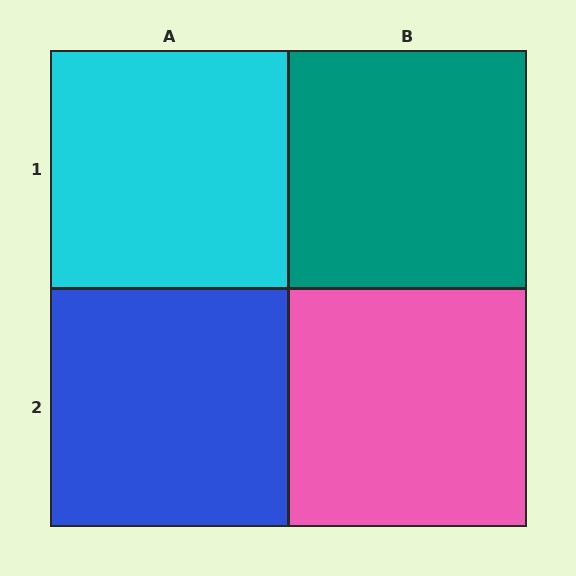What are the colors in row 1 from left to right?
Cyan, teal.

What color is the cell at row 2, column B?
Pink.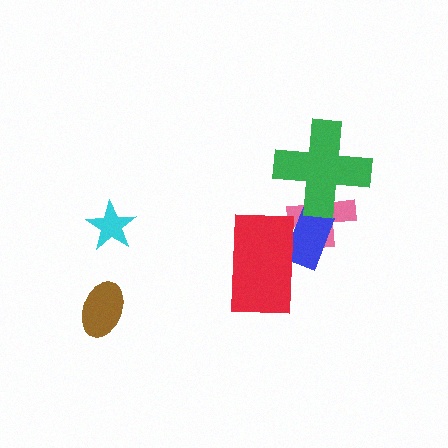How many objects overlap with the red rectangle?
1 object overlaps with the red rectangle.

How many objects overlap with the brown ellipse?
0 objects overlap with the brown ellipse.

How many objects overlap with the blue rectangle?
2 objects overlap with the blue rectangle.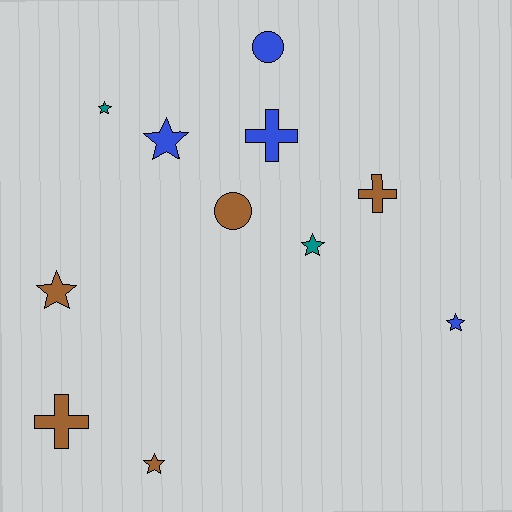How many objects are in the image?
There are 11 objects.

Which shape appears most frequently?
Star, with 6 objects.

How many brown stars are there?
There are 2 brown stars.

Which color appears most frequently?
Brown, with 5 objects.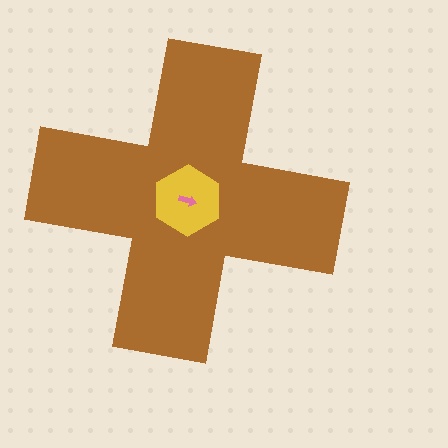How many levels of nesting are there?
3.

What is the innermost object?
The pink arrow.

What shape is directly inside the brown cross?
The yellow hexagon.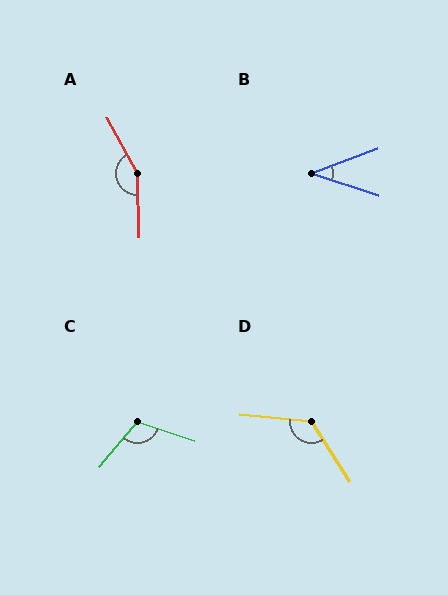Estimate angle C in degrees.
Approximately 111 degrees.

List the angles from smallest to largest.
B (39°), C (111°), D (128°), A (153°).